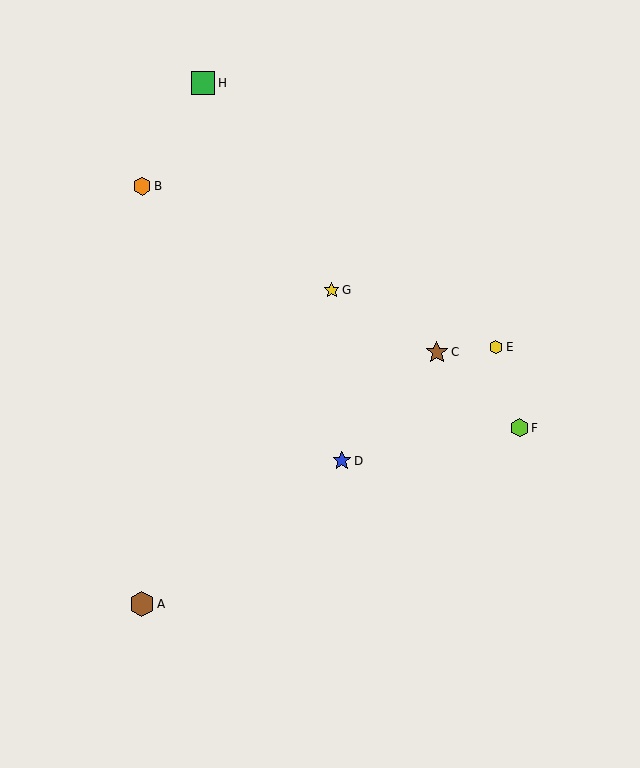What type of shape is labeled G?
Shape G is a yellow star.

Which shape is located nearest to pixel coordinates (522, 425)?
The lime hexagon (labeled F) at (519, 428) is nearest to that location.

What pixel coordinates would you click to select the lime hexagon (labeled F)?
Click at (519, 428) to select the lime hexagon F.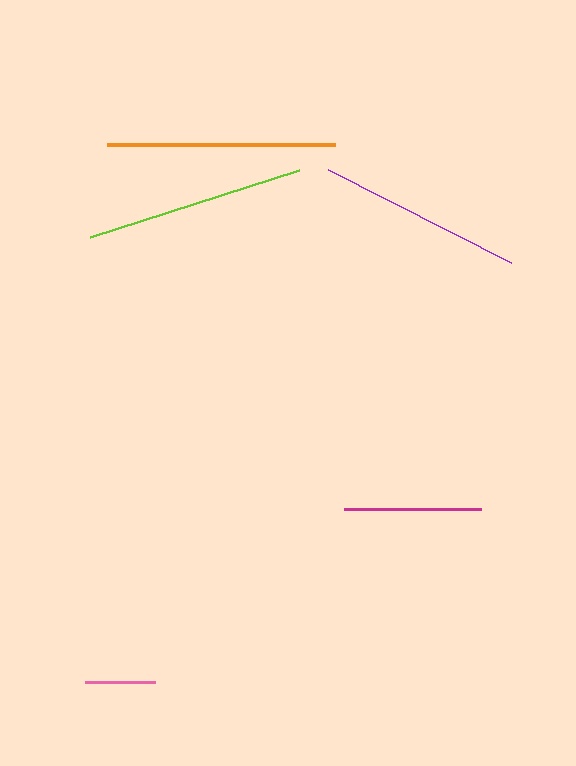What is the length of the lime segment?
The lime segment is approximately 220 pixels long.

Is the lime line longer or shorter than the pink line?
The lime line is longer than the pink line.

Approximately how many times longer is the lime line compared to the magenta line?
The lime line is approximately 1.6 times the length of the magenta line.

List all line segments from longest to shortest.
From longest to shortest: orange, lime, purple, magenta, pink.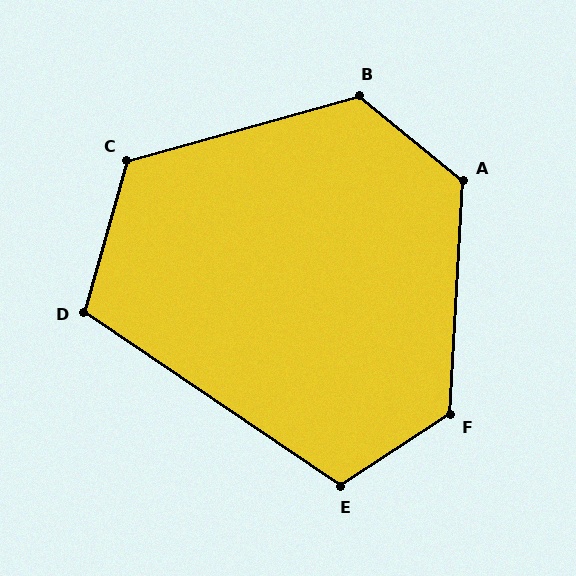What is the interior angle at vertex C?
Approximately 121 degrees (obtuse).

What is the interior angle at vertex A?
Approximately 126 degrees (obtuse).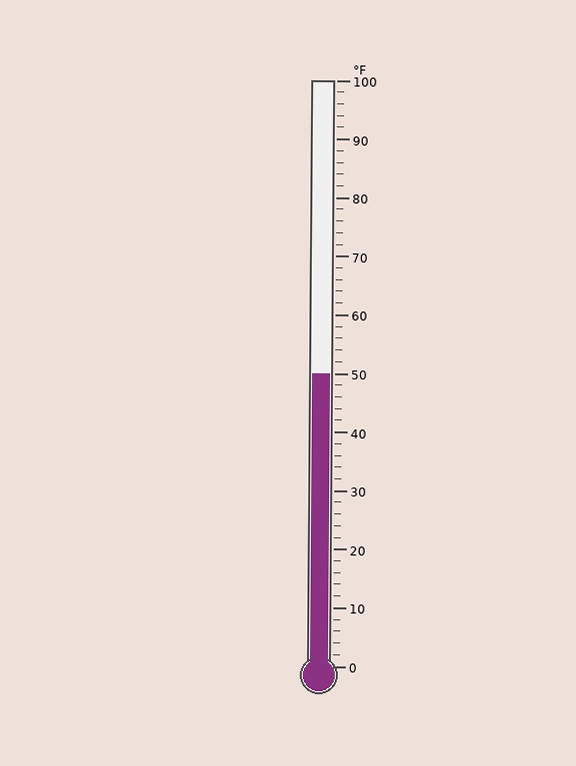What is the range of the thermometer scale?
The thermometer scale ranges from 0°F to 100°F.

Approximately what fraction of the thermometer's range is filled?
The thermometer is filled to approximately 50% of its range.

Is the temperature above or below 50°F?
The temperature is at 50°F.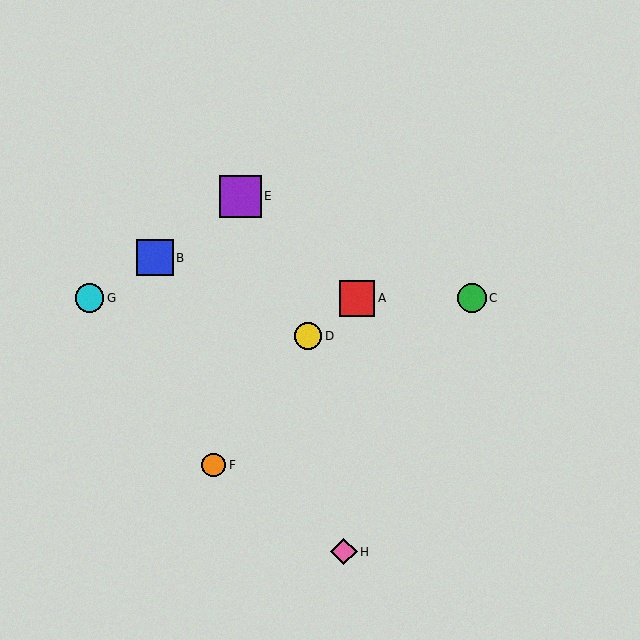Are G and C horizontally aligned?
Yes, both are at y≈298.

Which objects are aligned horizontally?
Objects A, C, G are aligned horizontally.